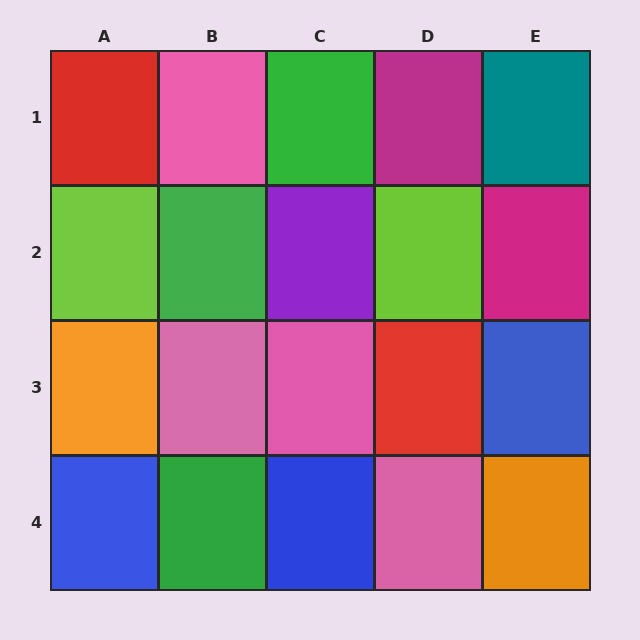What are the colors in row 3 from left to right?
Orange, pink, pink, red, blue.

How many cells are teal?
1 cell is teal.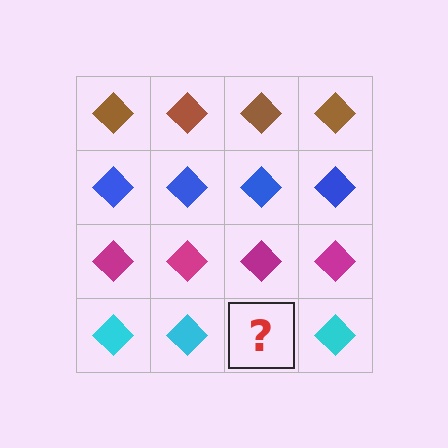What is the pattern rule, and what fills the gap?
The rule is that each row has a consistent color. The gap should be filled with a cyan diamond.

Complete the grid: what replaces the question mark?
The question mark should be replaced with a cyan diamond.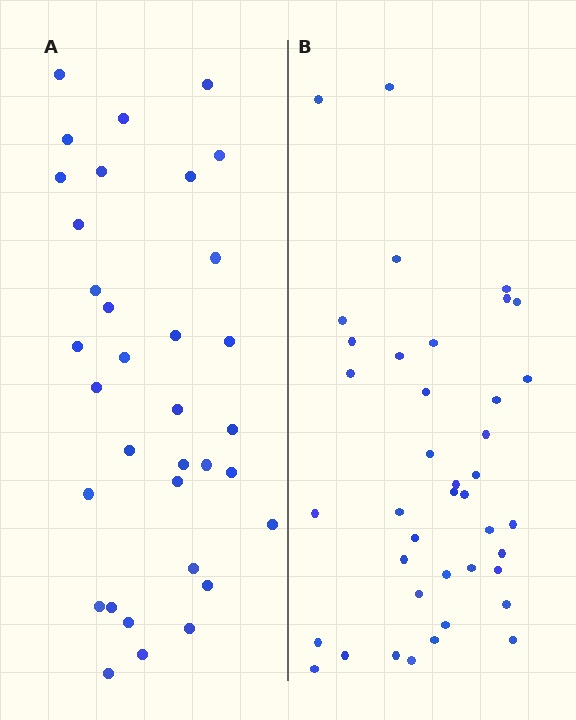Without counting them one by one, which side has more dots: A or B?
Region B (the right region) has more dots.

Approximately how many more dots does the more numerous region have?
Region B has about 6 more dots than region A.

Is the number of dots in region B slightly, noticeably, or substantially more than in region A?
Region B has only slightly more — the two regions are fairly close. The ratio is roughly 1.2 to 1.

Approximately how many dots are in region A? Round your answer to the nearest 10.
About 30 dots. (The exact count is 34, which rounds to 30.)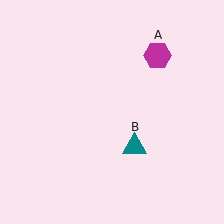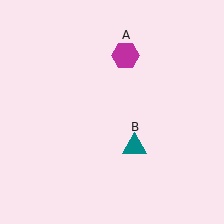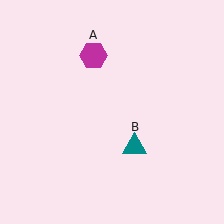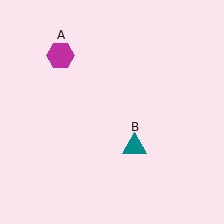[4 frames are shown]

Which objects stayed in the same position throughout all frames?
Teal triangle (object B) remained stationary.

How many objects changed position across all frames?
1 object changed position: magenta hexagon (object A).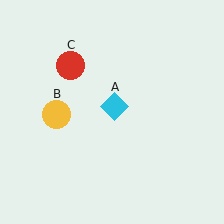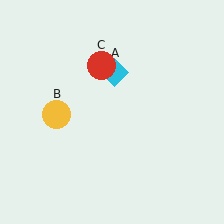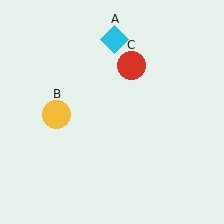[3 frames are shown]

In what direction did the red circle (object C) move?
The red circle (object C) moved right.